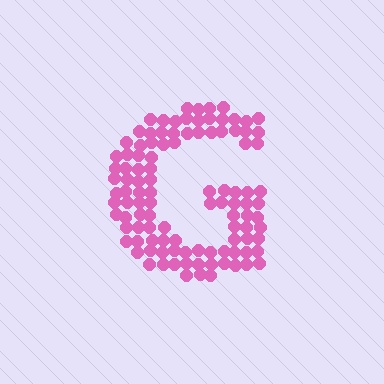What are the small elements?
The small elements are circles.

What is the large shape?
The large shape is the letter G.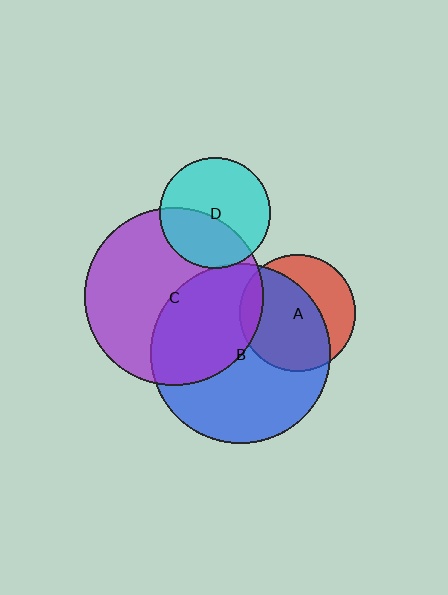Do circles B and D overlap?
Yes.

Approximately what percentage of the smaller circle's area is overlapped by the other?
Approximately 5%.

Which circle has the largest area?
Circle B (blue).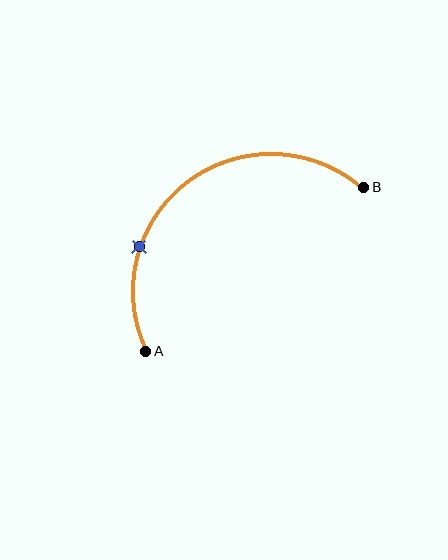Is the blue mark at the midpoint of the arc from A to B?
No. The blue mark lies on the arc but is closer to endpoint A. The arc midpoint would be at the point on the curve equidistant along the arc from both A and B.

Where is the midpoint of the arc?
The arc midpoint is the point on the curve farthest from the straight line joining A and B. It sits above and to the left of that line.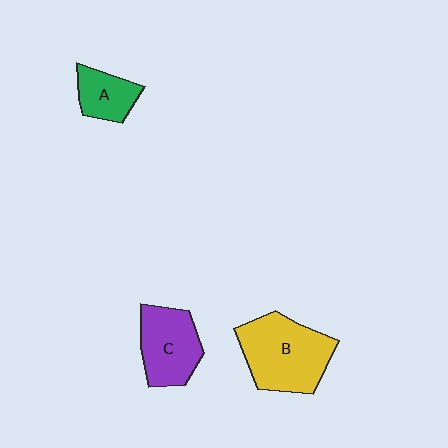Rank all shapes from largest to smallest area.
From largest to smallest: B (yellow), C (purple), A (green).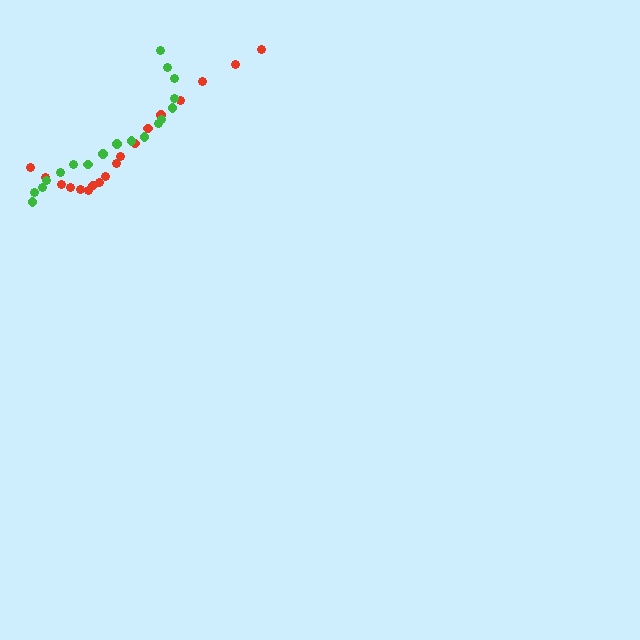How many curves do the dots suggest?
There are 2 distinct paths.